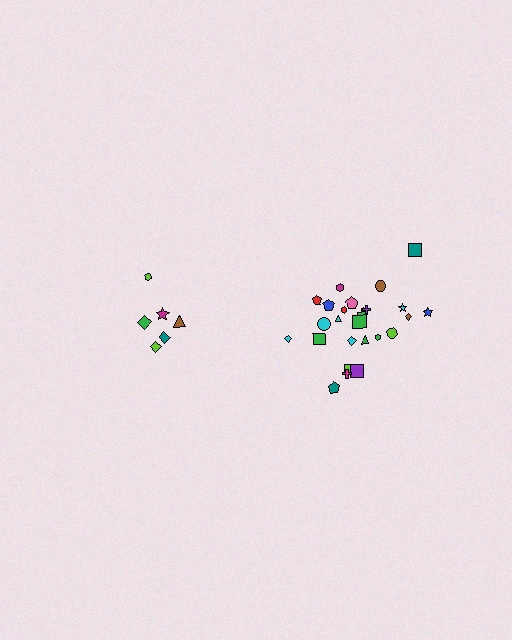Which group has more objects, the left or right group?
The right group.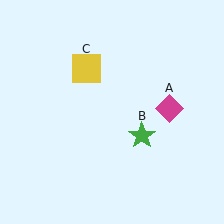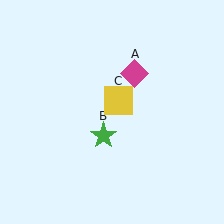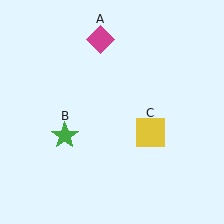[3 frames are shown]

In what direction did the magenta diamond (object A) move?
The magenta diamond (object A) moved up and to the left.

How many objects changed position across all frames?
3 objects changed position: magenta diamond (object A), green star (object B), yellow square (object C).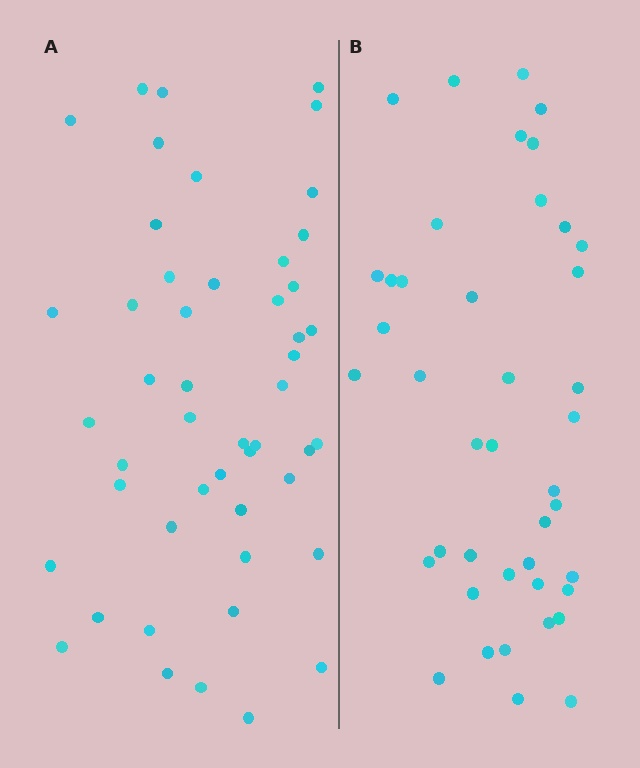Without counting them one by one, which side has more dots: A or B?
Region A (the left region) has more dots.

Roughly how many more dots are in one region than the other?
Region A has roughly 8 or so more dots than region B.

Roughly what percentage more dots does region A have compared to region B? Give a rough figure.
About 15% more.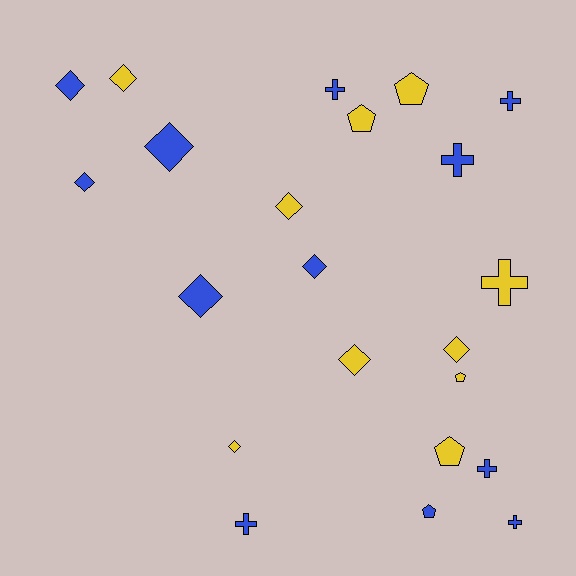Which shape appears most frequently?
Diamond, with 10 objects.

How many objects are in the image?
There are 22 objects.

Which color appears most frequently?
Blue, with 12 objects.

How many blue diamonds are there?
There are 5 blue diamonds.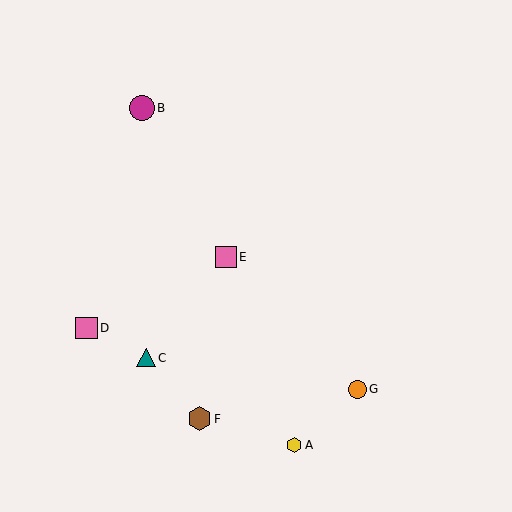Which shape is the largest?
The magenta circle (labeled B) is the largest.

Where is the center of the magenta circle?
The center of the magenta circle is at (142, 108).